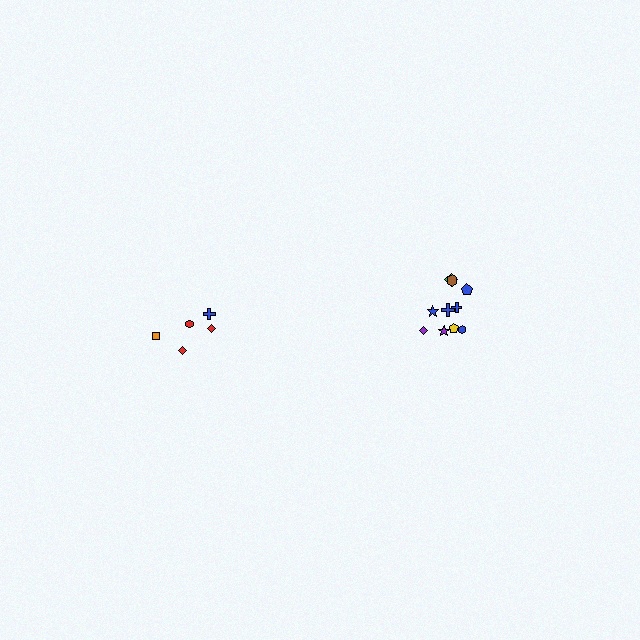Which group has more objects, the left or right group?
The right group.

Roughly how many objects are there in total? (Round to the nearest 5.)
Roughly 15 objects in total.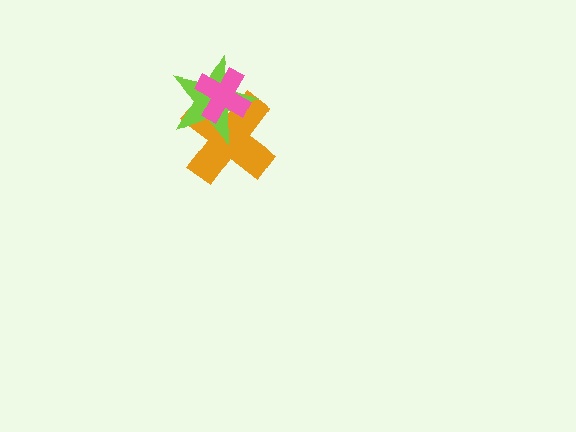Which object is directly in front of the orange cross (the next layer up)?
The lime star is directly in front of the orange cross.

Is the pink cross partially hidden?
No, no other shape covers it.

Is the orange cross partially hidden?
Yes, it is partially covered by another shape.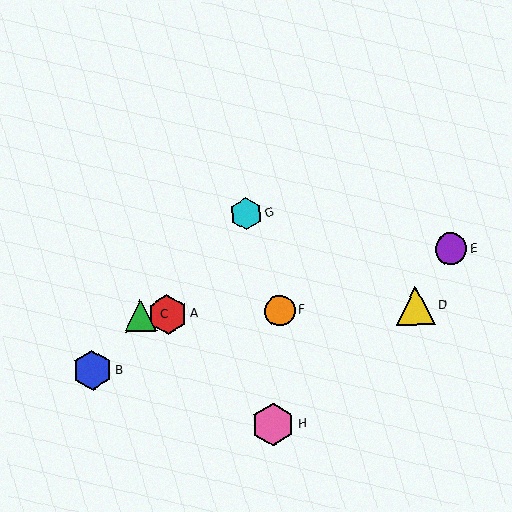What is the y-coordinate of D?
Object D is at y≈306.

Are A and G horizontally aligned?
No, A is at y≈314 and G is at y≈214.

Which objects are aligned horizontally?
Objects A, C, D, F are aligned horizontally.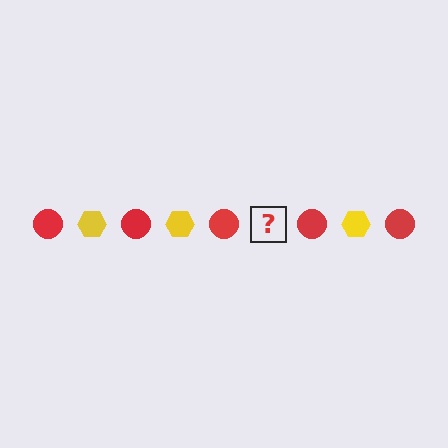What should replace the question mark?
The question mark should be replaced with a yellow hexagon.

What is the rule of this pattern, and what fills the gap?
The rule is that the pattern alternates between red circle and yellow hexagon. The gap should be filled with a yellow hexagon.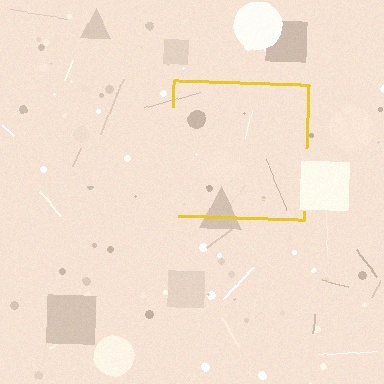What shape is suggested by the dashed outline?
The dashed outline suggests a square.